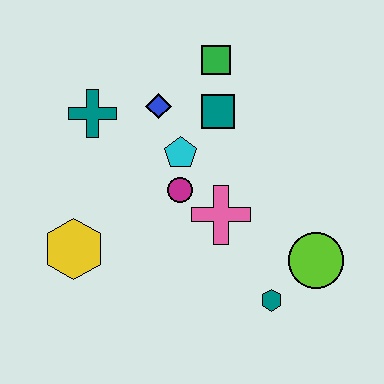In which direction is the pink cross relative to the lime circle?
The pink cross is to the left of the lime circle.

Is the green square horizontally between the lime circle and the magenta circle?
Yes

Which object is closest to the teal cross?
The blue diamond is closest to the teal cross.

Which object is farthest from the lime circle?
The teal cross is farthest from the lime circle.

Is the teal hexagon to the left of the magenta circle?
No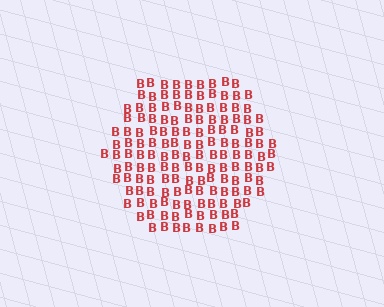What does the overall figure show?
The overall figure shows a hexagon.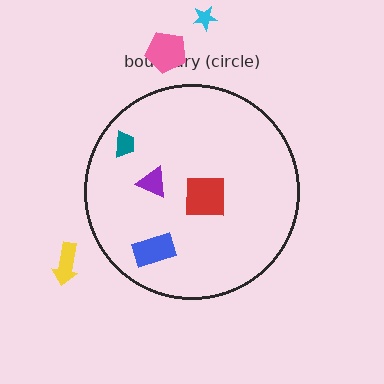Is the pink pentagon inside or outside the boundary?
Outside.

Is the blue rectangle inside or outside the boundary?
Inside.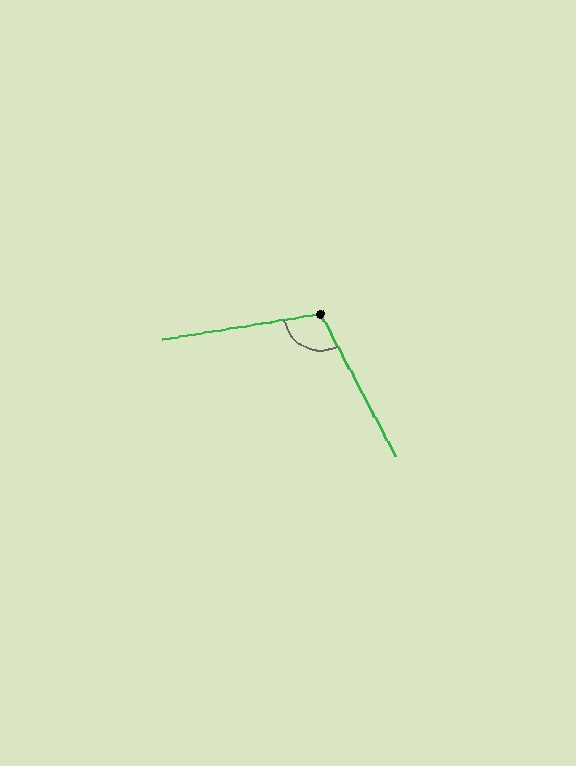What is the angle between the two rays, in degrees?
Approximately 109 degrees.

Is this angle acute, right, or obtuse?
It is obtuse.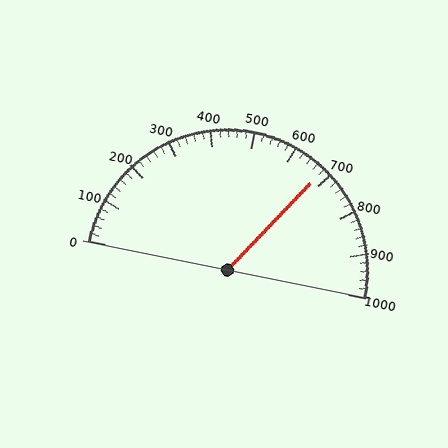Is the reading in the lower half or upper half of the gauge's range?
The reading is in the upper half of the range (0 to 1000).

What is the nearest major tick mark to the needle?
The nearest major tick mark is 700.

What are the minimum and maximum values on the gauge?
The gauge ranges from 0 to 1000.